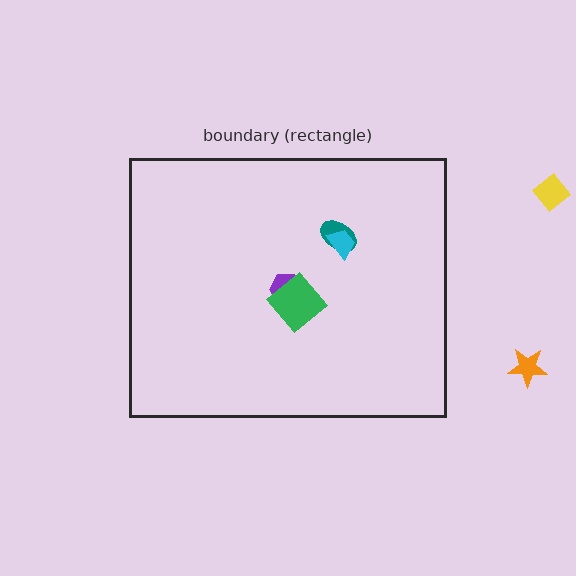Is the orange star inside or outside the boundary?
Outside.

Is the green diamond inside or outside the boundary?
Inside.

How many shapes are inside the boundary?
4 inside, 2 outside.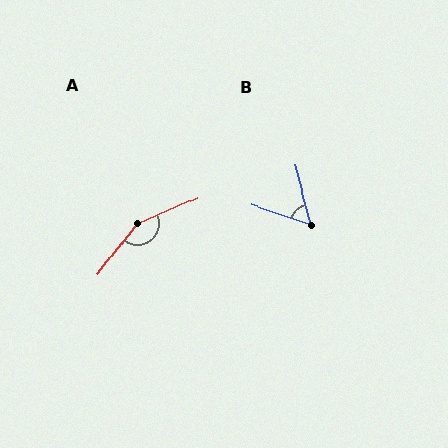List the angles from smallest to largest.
B (56°), A (151°).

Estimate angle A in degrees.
Approximately 151 degrees.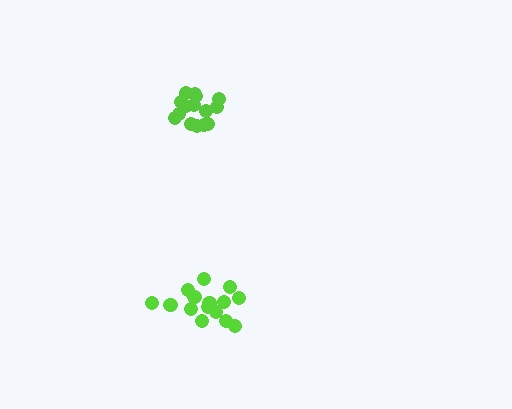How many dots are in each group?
Group 1: 15 dots, Group 2: 17 dots (32 total).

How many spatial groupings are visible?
There are 2 spatial groupings.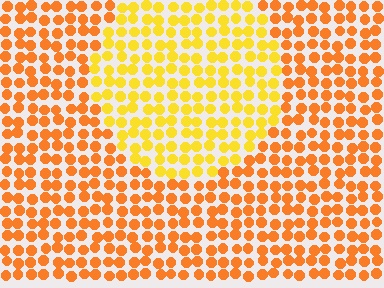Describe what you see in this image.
The image is filled with small orange elements in a uniform arrangement. A circle-shaped region is visible where the elements are tinted to a slightly different hue, forming a subtle color boundary.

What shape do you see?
I see a circle.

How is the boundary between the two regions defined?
The boundary is defined purely by a slight shift in hue (about 28 degrees). Spacing, size, and orientation are identical on both sides.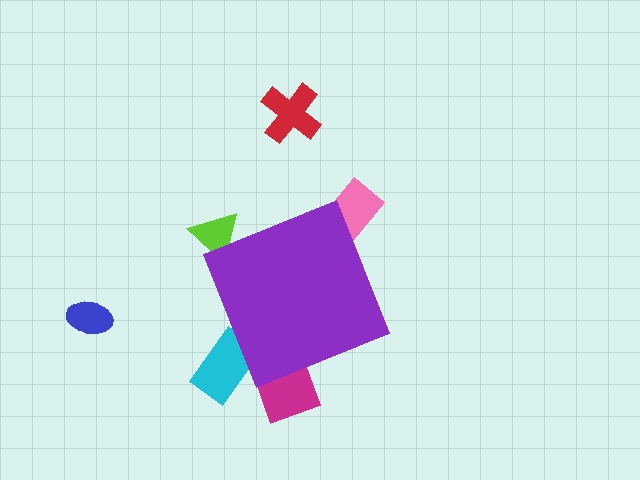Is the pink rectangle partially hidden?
Yes, the pink rectangle is partially hidden behind the purple diamond.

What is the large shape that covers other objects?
A purple diamond.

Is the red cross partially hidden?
No, the red cross is fully visible.